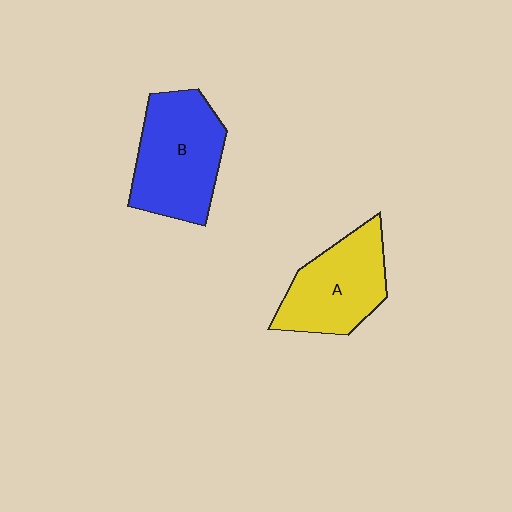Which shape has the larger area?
Shape B (blue).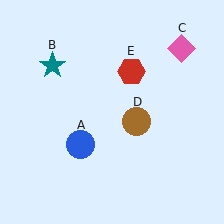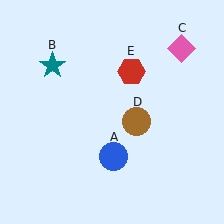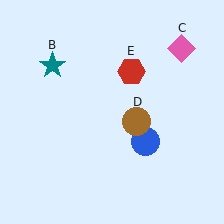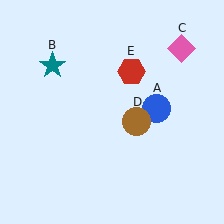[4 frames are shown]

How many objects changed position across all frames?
1 object changed position: blue circle (object A).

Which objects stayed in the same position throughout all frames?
Teal star (object B) and pink diamond (object C) and brown circle (object D) and red hexagon (object E) remained stationary.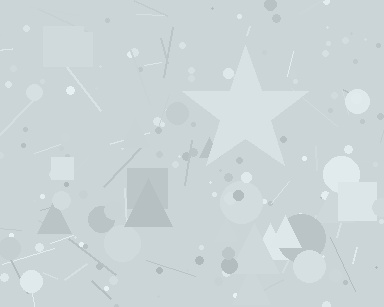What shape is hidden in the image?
A star is hidden in the image.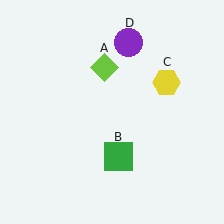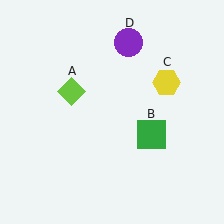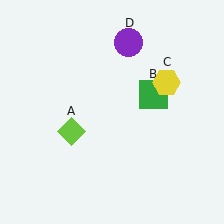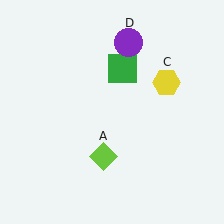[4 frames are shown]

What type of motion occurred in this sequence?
The lime diamond (object A), green square (object B) rotated counterclockwise around the center of the scene.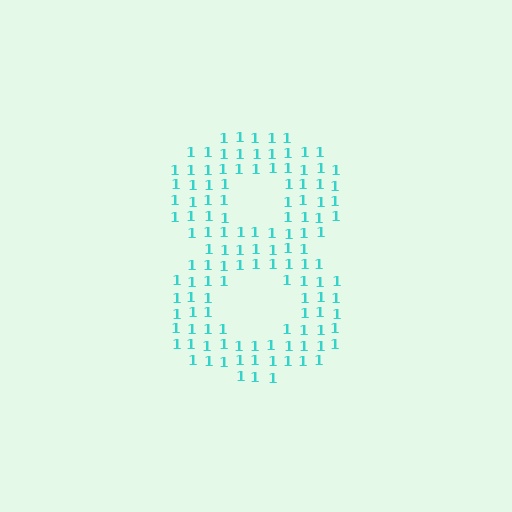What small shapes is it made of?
It is made of small digit 1's.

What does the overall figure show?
The overall figure shows the digit 8.